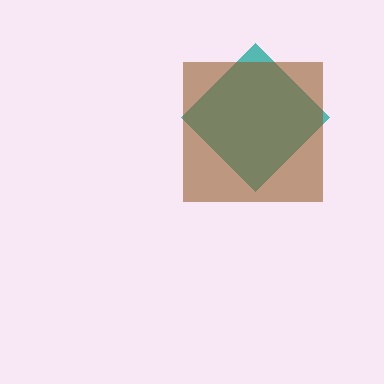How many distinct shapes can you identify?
There are 2 distinct shapes: a teal diamond, a brown square.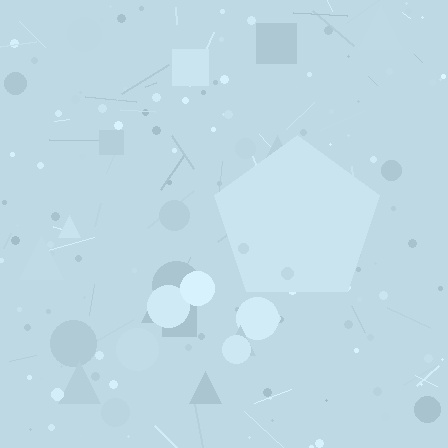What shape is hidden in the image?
A pentagon is hidden in the image.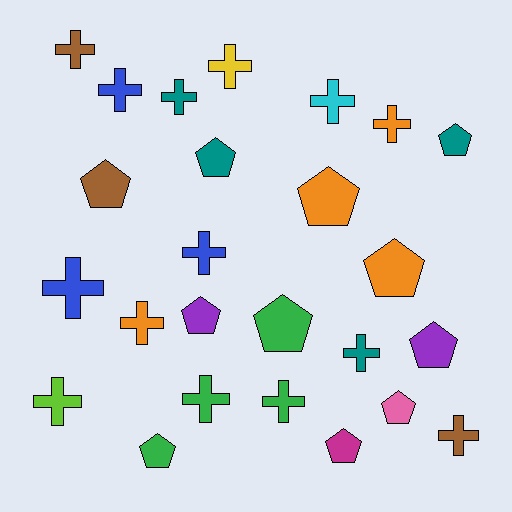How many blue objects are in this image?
There are 3 blue objects.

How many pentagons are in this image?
There are 11 pentagons.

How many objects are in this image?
There are 25 objects.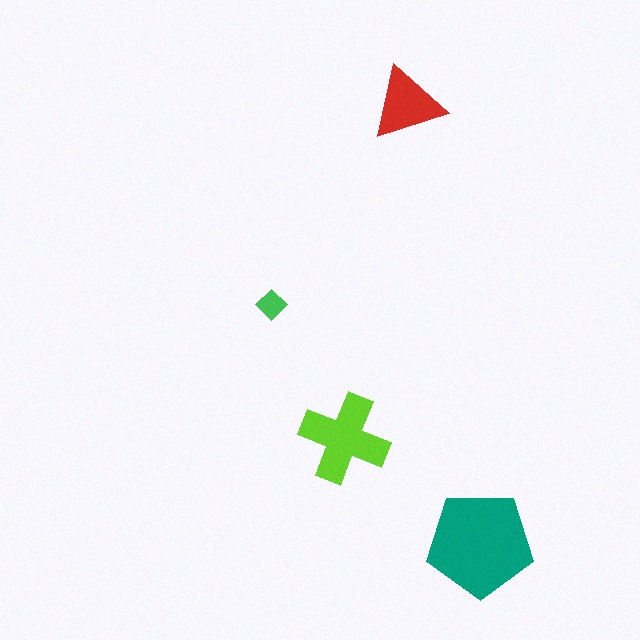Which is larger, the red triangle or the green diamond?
The red triangle.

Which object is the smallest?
The green diamond.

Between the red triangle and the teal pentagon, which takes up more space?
The teal pentagon.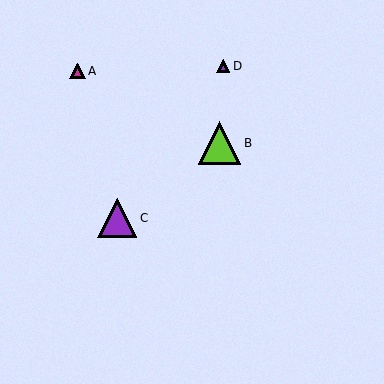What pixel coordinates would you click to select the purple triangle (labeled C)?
Click at (117, 218) to select the purple triangle C.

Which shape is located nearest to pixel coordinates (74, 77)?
The magenta triangle (labeled A) at (77, 71) is nearest to that location.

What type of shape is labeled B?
Shape B is a lime triangle.